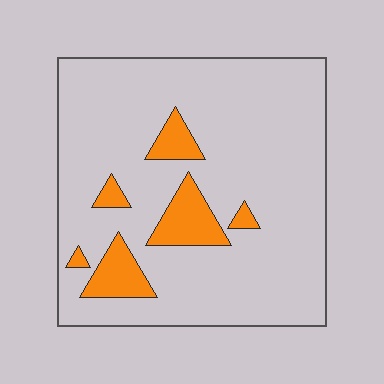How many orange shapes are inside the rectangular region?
6.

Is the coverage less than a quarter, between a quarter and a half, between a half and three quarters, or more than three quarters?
Less than a quarter.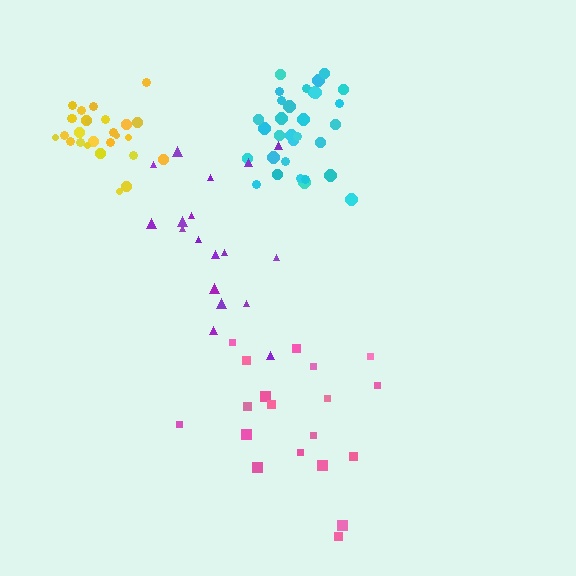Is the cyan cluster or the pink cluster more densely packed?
Cyan.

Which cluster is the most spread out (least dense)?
Purple.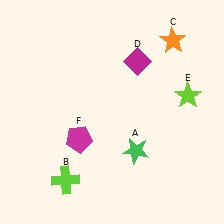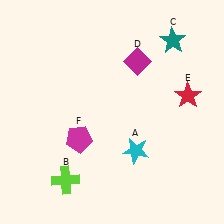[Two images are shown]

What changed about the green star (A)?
In Image 1, A is green. In Image 2, it changed to cyan.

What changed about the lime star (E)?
In Image 1, E is lime. In Image 2, it changed to red.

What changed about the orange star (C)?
In Image 1, C is orange. In Image 2, it changed to teal.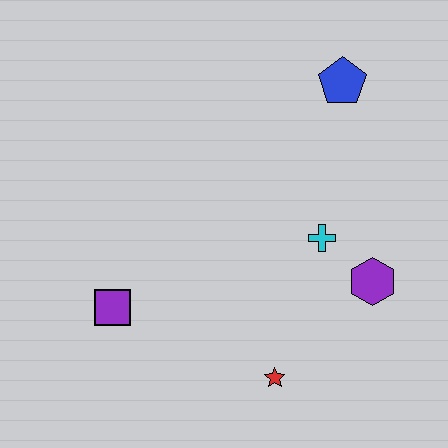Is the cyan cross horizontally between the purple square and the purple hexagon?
Yes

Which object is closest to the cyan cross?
The purple hexagon is closest to the cyan cross.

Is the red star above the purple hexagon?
No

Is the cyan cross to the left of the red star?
No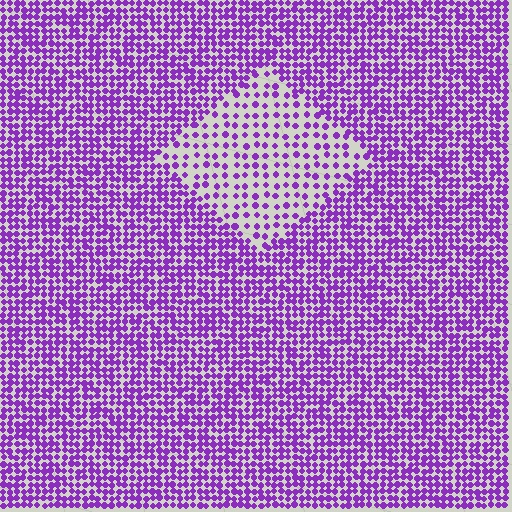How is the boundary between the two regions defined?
The boundary is defined by a change in element density (approximately 2.2x ratio). All elements are the same color, size, and shape.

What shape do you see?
I see a diamond.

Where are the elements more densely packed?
The elements are more densely packed outside the diamond boundary.